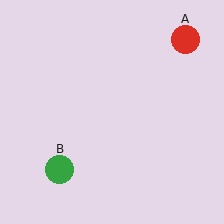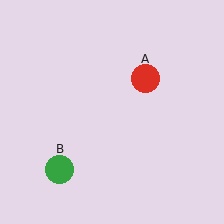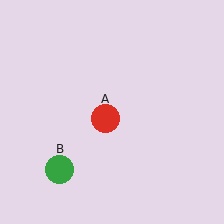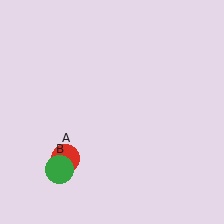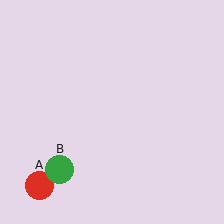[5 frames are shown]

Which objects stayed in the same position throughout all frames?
Green circle (object B) remained stationary.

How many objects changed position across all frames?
1 object changed position: red circle (object A).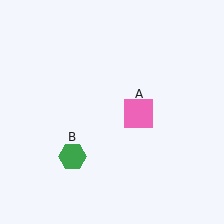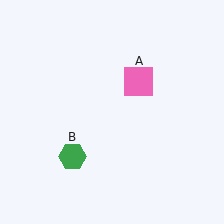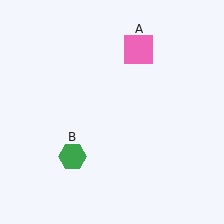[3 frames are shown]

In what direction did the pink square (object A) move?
The pink square (object A) moved up.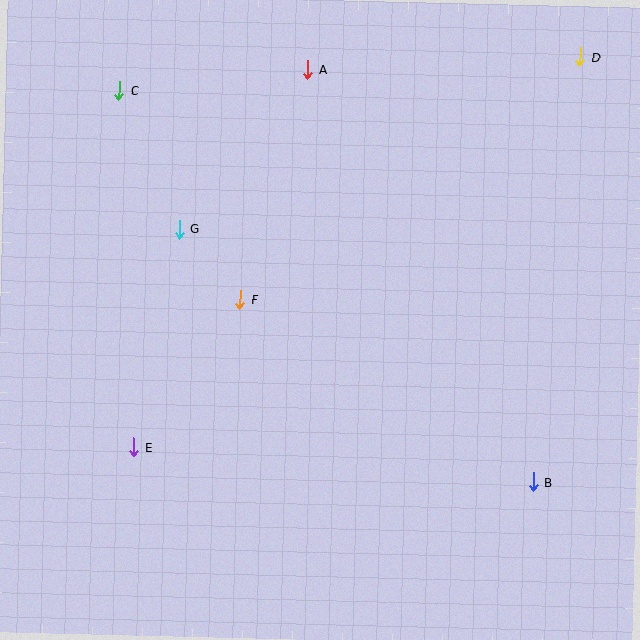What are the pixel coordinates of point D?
Point D is at (580, 57).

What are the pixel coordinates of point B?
Point B is at (533, 482).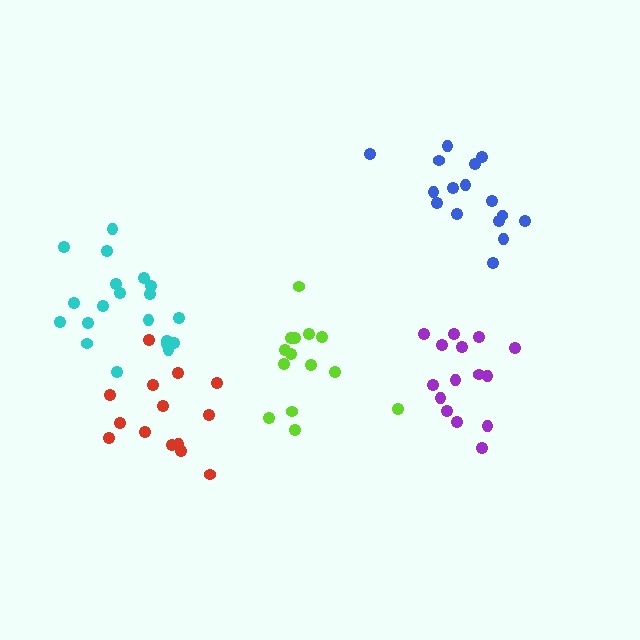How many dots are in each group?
Group 1: 15 dots, Group 2: 14 dots, Group 3: 20 dots, Group 4: 14 dots, Group 5: 16 dots (79 total).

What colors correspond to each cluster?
The clusters are colored: purple, lime, cyan, red, blue.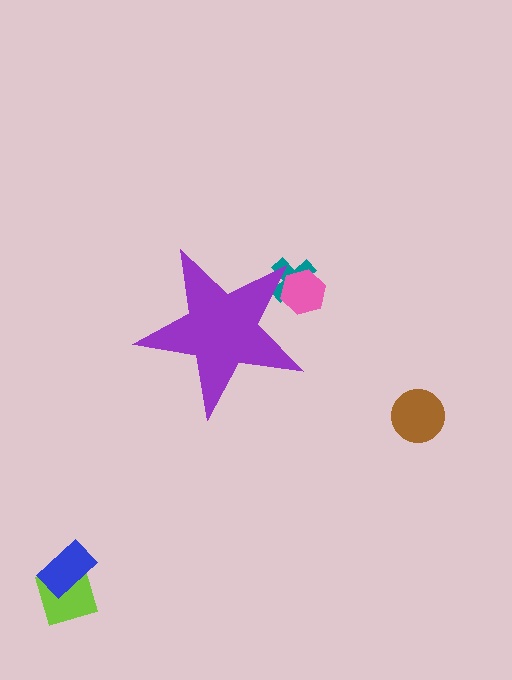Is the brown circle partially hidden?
No, the brown circle is fully visible.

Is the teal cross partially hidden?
Yes, the teal cross is partially hidden behind the purple star.